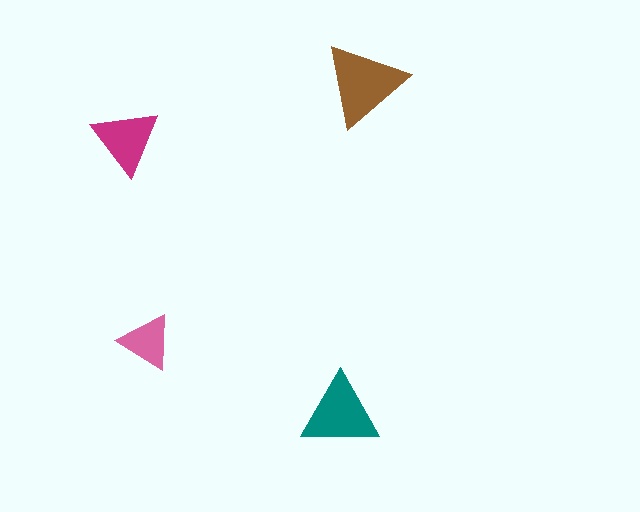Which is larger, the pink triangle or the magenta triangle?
The magenta one.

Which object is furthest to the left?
The magenta triangle is leftmost.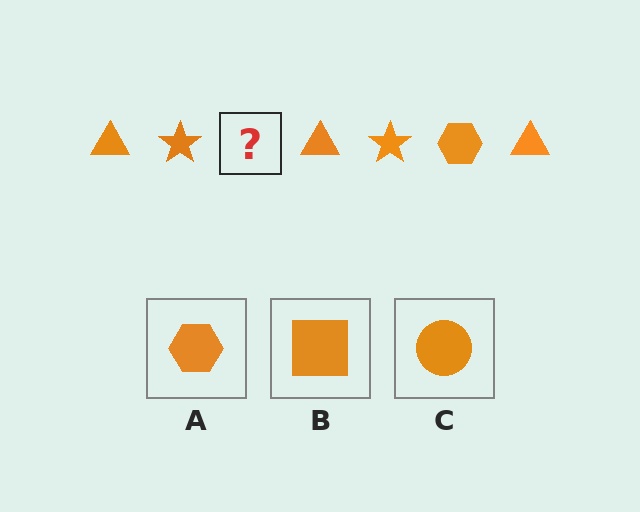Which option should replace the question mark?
Option A.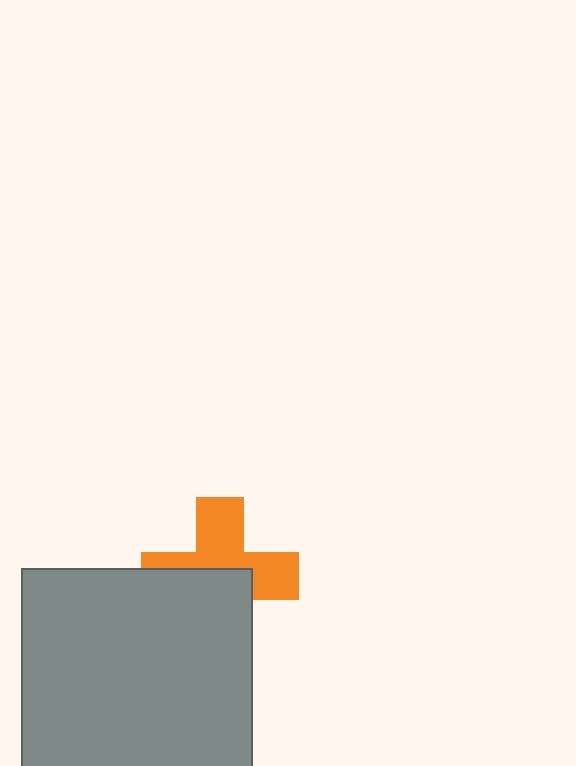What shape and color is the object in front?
The object in front is a gray square.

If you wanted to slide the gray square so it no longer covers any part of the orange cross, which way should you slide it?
Slide it down — that is the most direct way to separate the two shapes.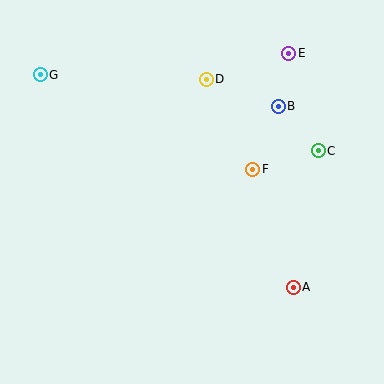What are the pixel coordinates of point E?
Point E is at (289, 53).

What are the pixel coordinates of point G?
Point G is at (40, 75).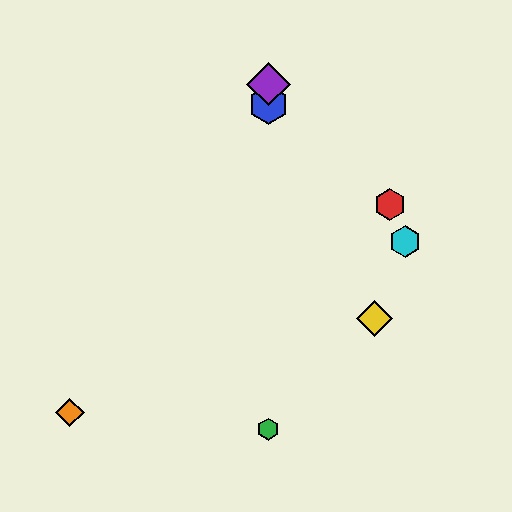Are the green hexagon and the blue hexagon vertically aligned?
Yes, both are at x≈268.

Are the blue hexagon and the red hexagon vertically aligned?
No, the blue hexagon is at x≈268 and the red hexagon is at x≈390.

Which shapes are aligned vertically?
The blue hexagon, the green hexagon, the purple diamond are aligned vertically.